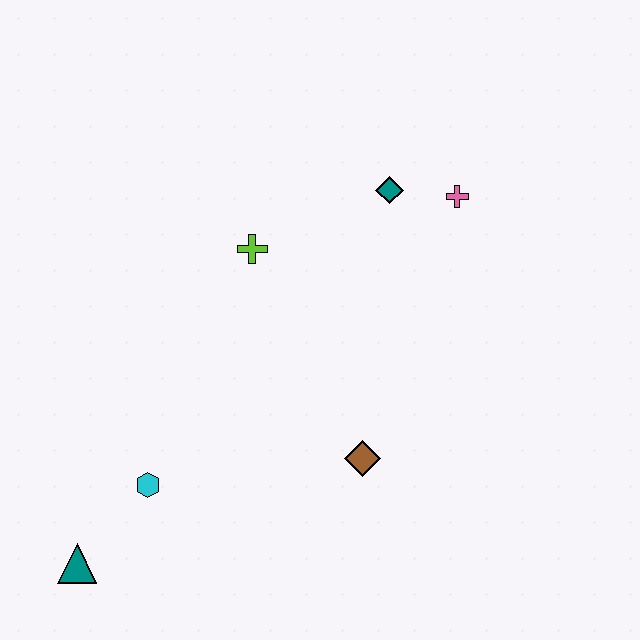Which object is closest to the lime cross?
The teal diamond is closest to the lime cross.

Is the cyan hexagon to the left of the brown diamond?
Yes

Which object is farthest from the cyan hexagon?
The pink cross is farthest from the cyan hexagon.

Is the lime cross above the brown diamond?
Yes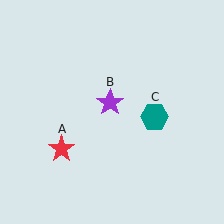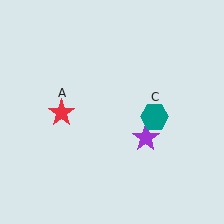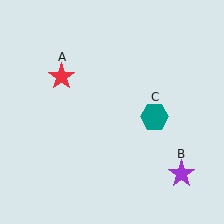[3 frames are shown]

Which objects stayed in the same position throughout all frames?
Teal hexagon (object C) remained stationary.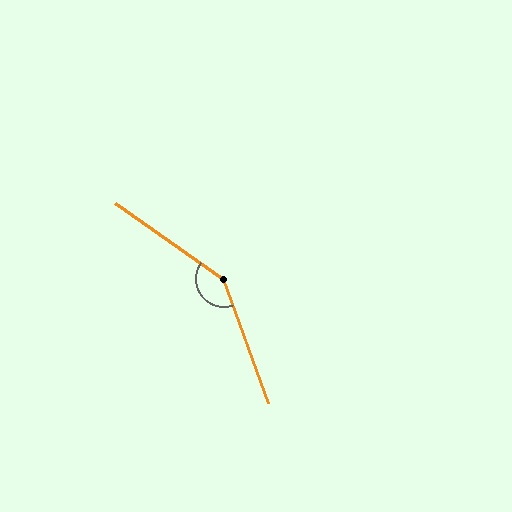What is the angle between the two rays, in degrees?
Approximately 145 degrees.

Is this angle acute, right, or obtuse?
It is obtuse.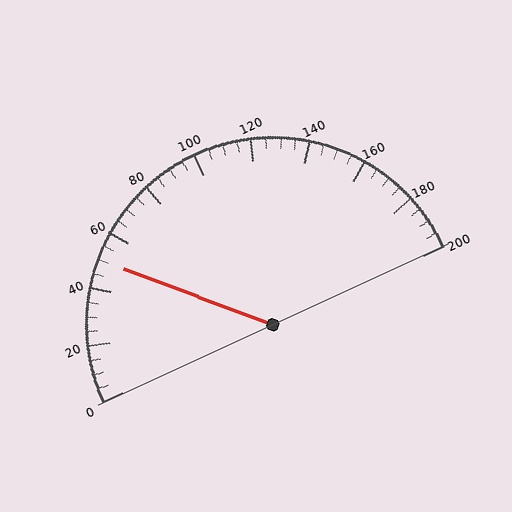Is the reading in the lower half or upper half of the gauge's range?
The reading is in the lower half of the range (0 to 200).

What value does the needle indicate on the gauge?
The needle indicates approximately 50.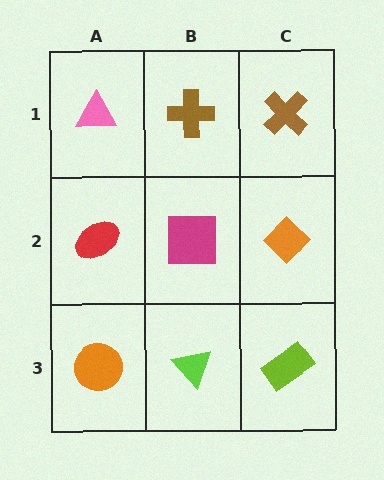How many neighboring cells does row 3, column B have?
3.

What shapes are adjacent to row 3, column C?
An orange diamond (row 2, column C), a lime triangle (row 3, column B).